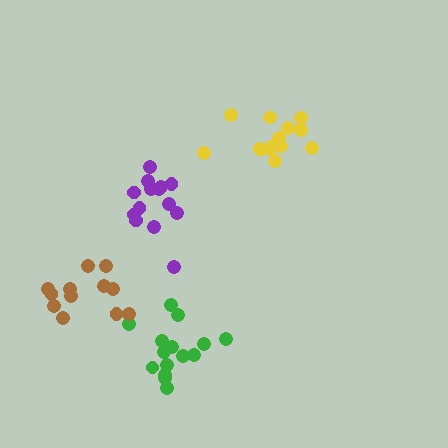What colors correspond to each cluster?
The clusters are colored: green, purple, yellow, brown.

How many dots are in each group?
Group 1: 15 dots, Group 2: 14 dots, Group 3: 14 dots, Group 4: 12 dots (55 total).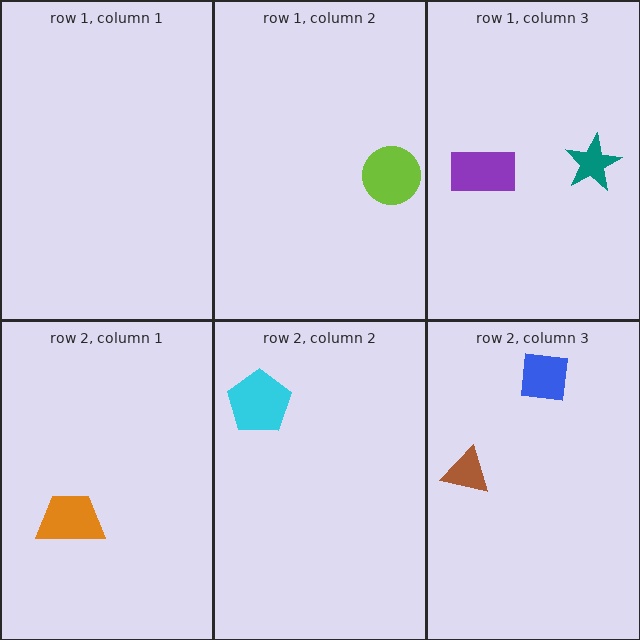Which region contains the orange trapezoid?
The row 2, column 1 region.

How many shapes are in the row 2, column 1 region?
1.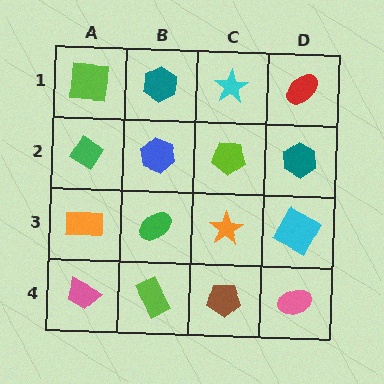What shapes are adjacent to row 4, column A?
An orange rectangle (row 3, column A), a lime rectangle (row 4, column B).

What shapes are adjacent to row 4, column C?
An orange star (row 3, column C), a lime rectangle (row 4, column B), a pink ellipse (row 4, column D).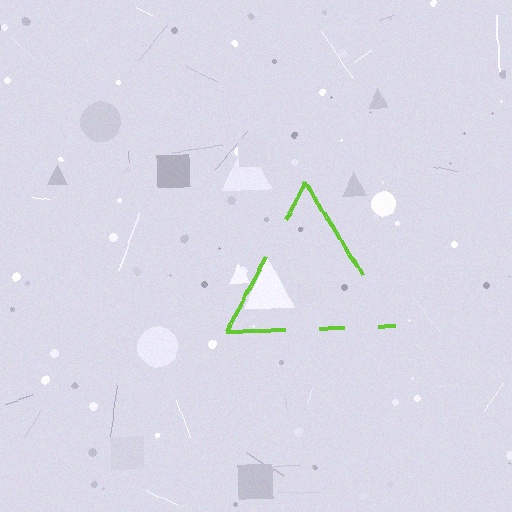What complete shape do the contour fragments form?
The contour fragments form a triangle.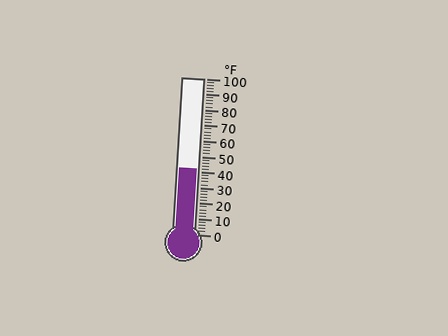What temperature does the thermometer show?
The thermometer shows approximately 42°F.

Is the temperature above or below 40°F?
The temperature is above 40°F.